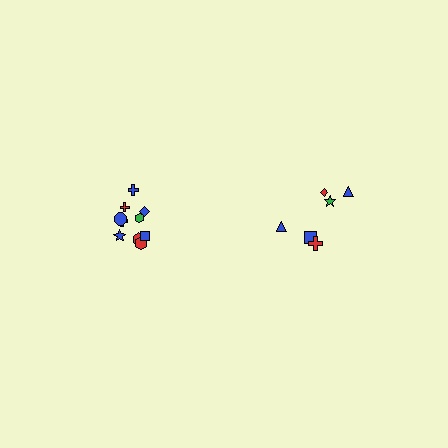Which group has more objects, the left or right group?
The left group.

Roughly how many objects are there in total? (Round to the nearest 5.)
Roughly 15 objects in total.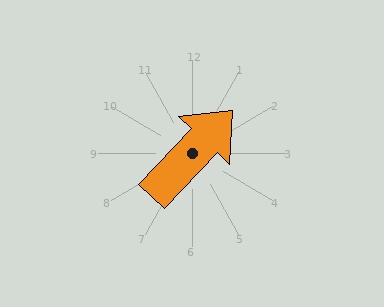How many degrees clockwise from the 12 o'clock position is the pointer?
Approximately 43 degrees.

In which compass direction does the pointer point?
Northeast.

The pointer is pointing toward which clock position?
Roughly 1 o'clock.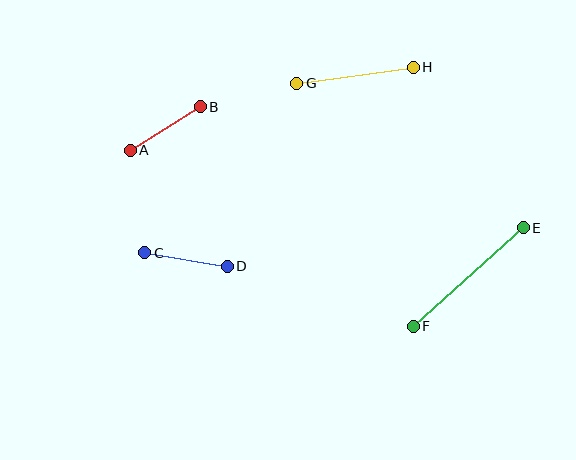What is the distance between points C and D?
The distance is approximately 84 pixels.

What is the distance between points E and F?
The distance is approximately 148 pixels.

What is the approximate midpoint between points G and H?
The midpoint is at approximately (355, 75) pixels.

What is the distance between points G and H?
The distance is approximately 118 pixels.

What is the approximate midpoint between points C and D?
The midpoint is at approximately (186, 259) pixels.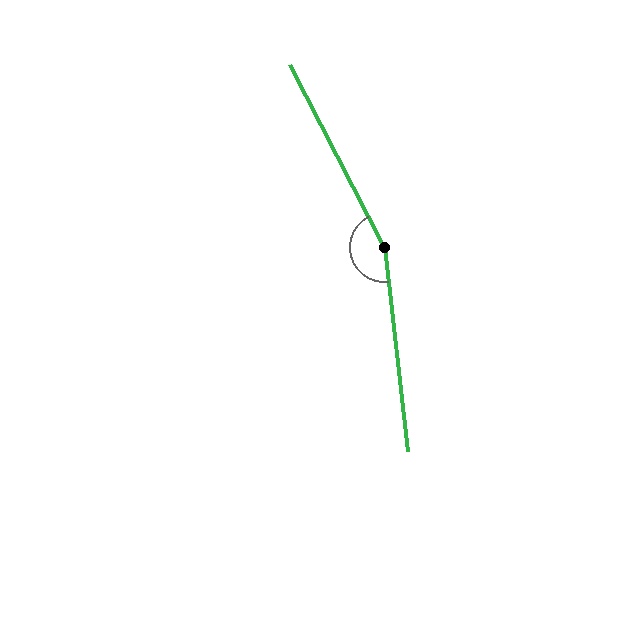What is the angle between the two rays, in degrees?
Approximately 160 degrees.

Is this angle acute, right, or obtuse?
It is obtuse.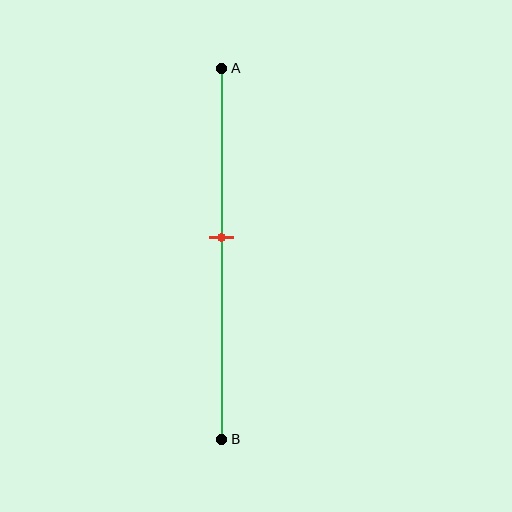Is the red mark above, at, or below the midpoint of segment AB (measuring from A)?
The red mark is above the midpoint of segment AB.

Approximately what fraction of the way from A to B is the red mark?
The red mark is approximately 45% of the way from A to B.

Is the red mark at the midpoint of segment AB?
No, the mark is at about 45% from A, not at the 50% midpoint.